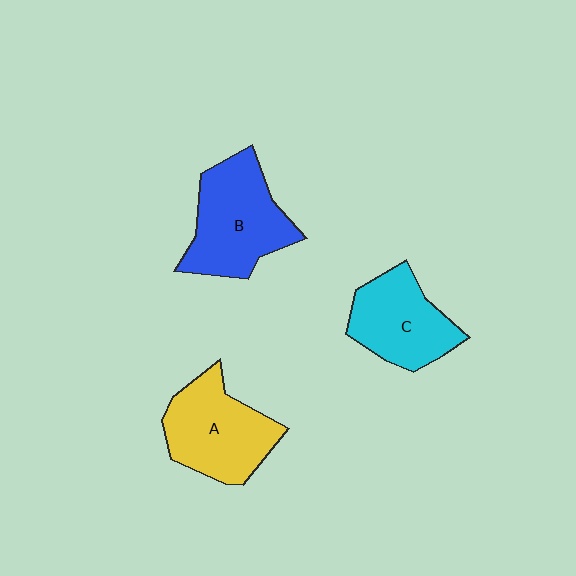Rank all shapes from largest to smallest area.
From largest to smallest: B (blue), A (yellow), C (cyan).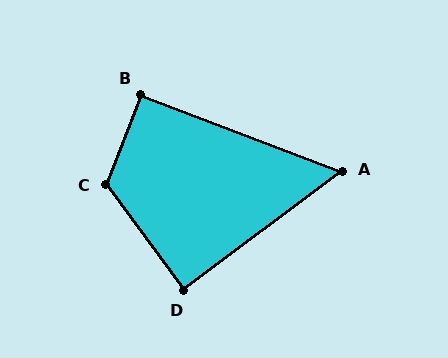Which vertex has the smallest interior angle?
A, at approximately 58 degrees.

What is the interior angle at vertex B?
Approximately 91 degrees (approximately right).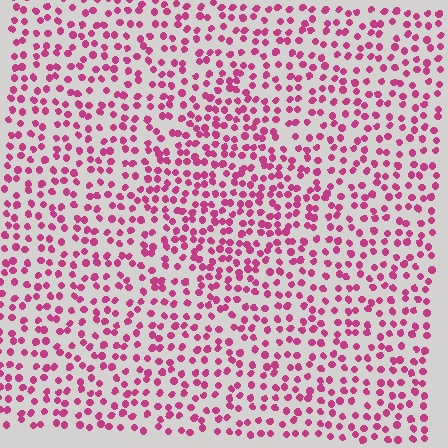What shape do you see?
I see a diamond.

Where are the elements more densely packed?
The elements are more densely packed inside the diamond boundary.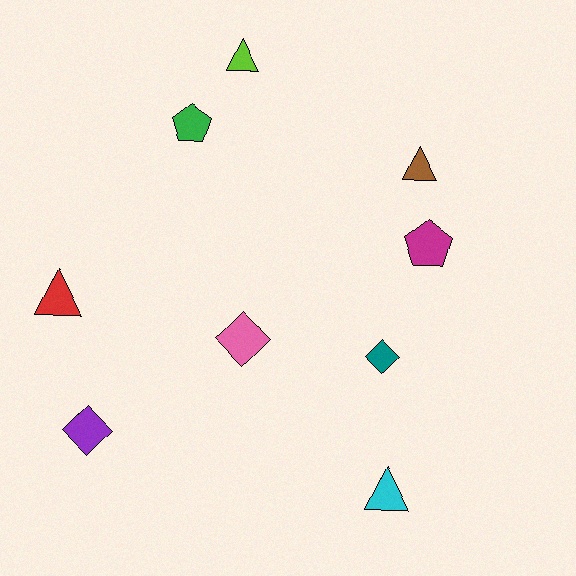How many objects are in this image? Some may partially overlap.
There are 9 objects.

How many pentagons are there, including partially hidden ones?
There are 2 pentagons.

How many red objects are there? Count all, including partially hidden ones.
There is 1 red object.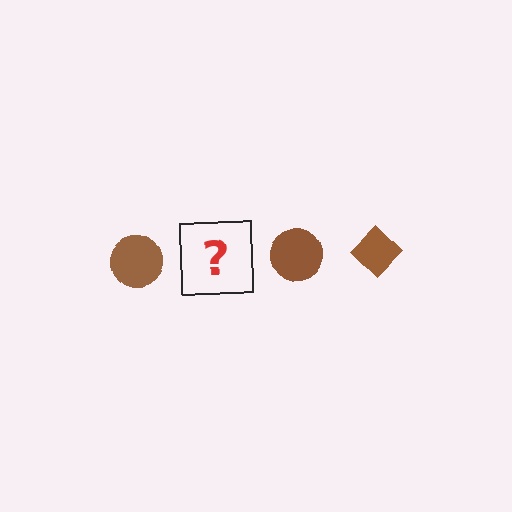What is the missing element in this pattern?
The missing element is a brown diamond.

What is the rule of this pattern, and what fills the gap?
The rule is that the pattern cycles through circle, diamond shapes in brown. The gap should be filled with a brown diamond.